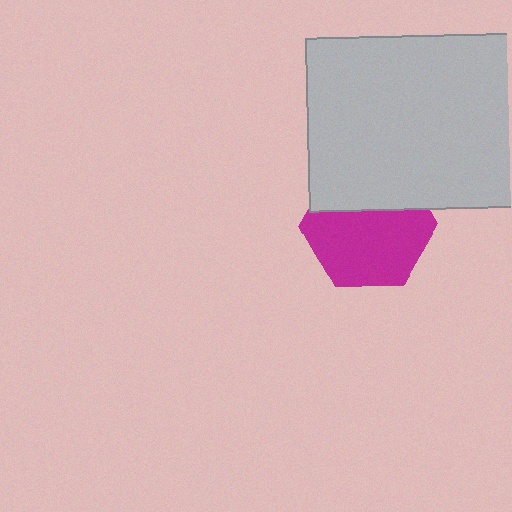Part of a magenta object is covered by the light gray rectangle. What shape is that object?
It is a hexagon.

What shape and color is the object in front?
The object in front is a light gray rectangle.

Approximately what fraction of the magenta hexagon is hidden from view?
Roughly 35% of the magenta hexagon is hidden behind the light gray rectangle.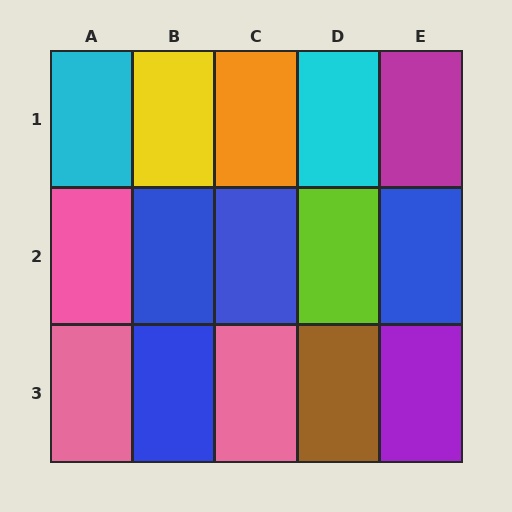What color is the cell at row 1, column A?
Cyan.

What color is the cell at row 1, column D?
Cyan.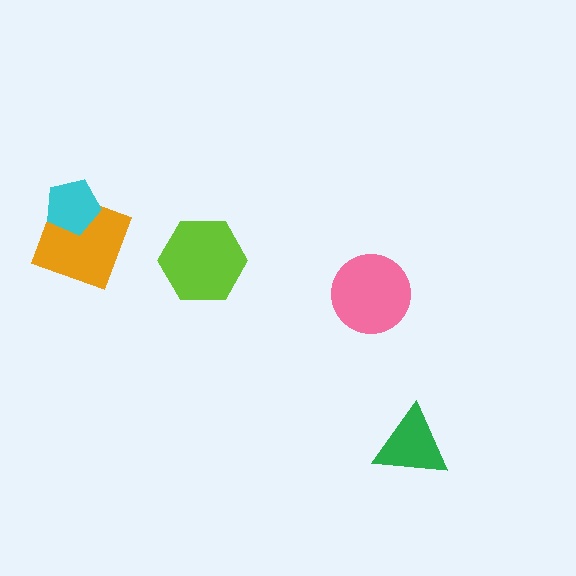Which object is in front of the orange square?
The cyan pentagon is in front of the orange square.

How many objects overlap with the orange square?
1 object overlaps with the orange square.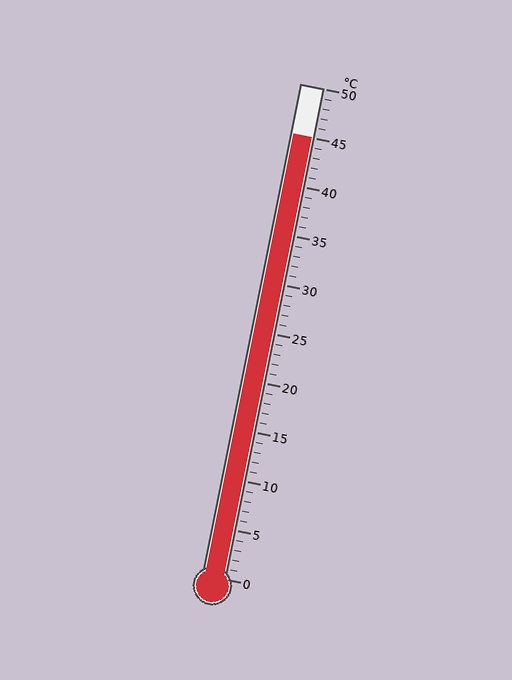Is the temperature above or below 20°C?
The temperature is above 20°C.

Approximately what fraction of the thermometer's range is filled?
The thermometer is filled to approximately 90% of its range.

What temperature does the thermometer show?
The thermometer shows approximately 45°C.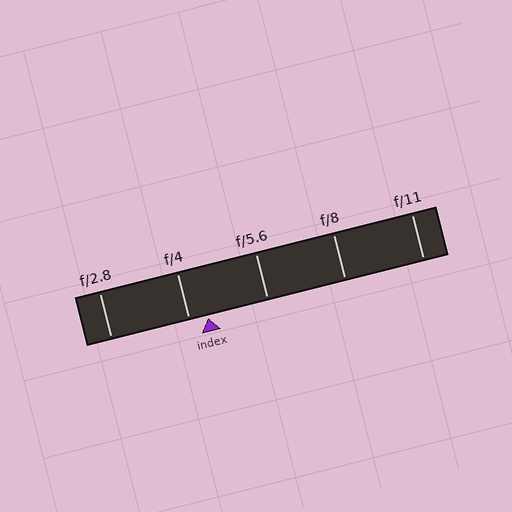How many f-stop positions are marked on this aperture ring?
There are 5 f-stop positions marked.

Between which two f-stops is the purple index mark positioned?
The index mark is between f/4 and f/5.6.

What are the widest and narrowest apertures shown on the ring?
The widest aperture shown is f/2.8 and the narrowest is f/11.